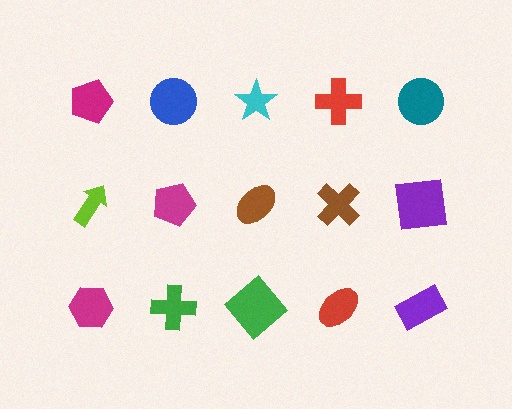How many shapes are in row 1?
5 shapes.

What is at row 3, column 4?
A red ellipse.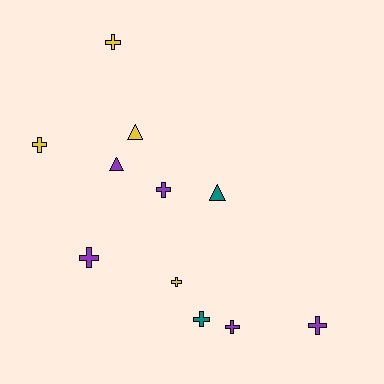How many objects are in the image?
There are 11 objects.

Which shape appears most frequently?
Cross, with 8 objects.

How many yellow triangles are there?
There is 1 yellow triangle.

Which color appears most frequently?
Purple, with 5 objects.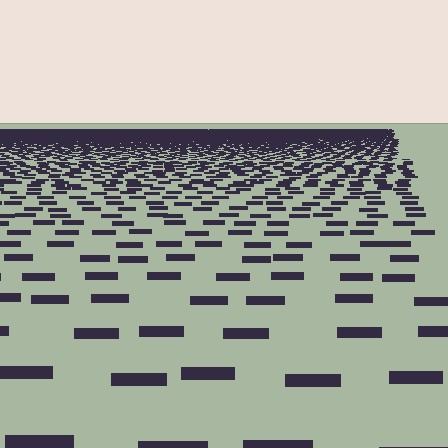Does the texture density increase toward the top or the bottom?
Density increases toward the top.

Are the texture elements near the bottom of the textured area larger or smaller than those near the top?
Larger. Near the bottom, elements are closer to the viewer and appear at a bigger on-screen size.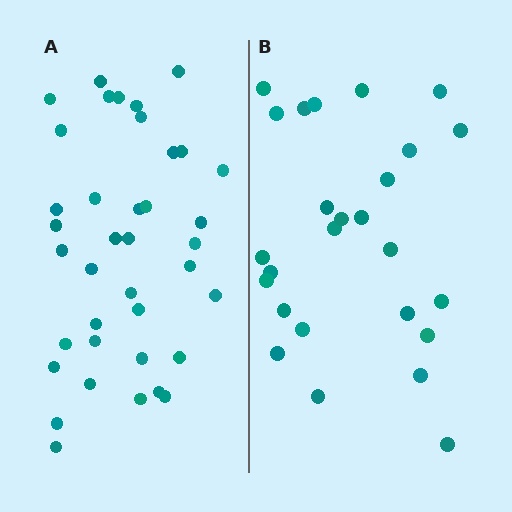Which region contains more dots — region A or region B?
Region A (the left region) has more dots.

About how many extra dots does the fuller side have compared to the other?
Region A has roughly 12 or so more dots than region B.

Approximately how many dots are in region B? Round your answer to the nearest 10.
About 30 dots. (The exact count is 26, which rounds to 30.)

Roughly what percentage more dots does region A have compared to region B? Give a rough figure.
About 45% more.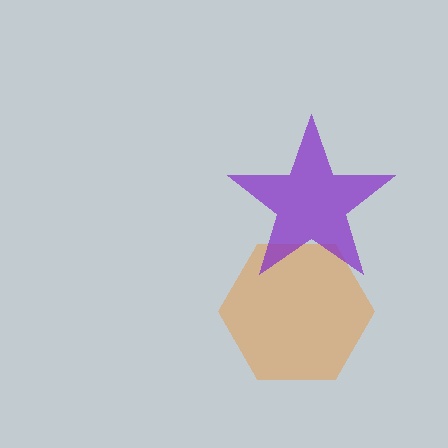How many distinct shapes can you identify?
There are 2 distinct shapes: an orange hexagon, a purple star.